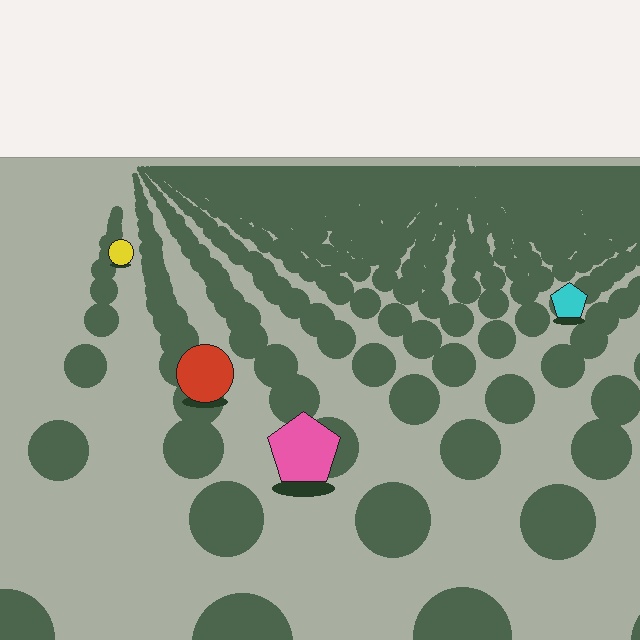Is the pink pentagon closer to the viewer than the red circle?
Yes. The pink pentagon is closer — you can tell from the texture gradient: the ground texture is coarser near it.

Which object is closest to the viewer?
The pink pentagon is closest. The texture marks near it are larger and more spread out.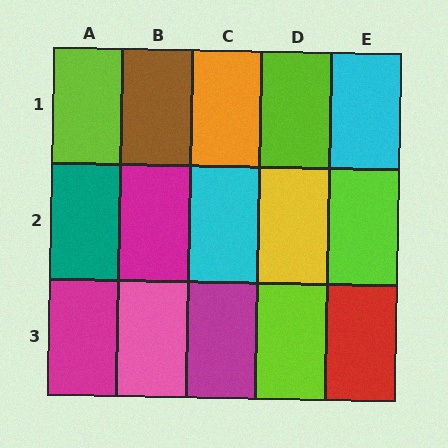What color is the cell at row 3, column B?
Pink.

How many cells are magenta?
3 cells are magenta.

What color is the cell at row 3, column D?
Lime.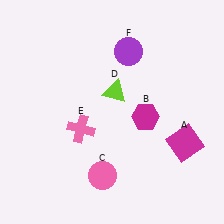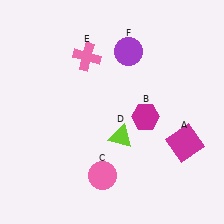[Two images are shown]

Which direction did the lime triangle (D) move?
The lime triangle (D) moved down.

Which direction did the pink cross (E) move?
The pink cross (E) moved up.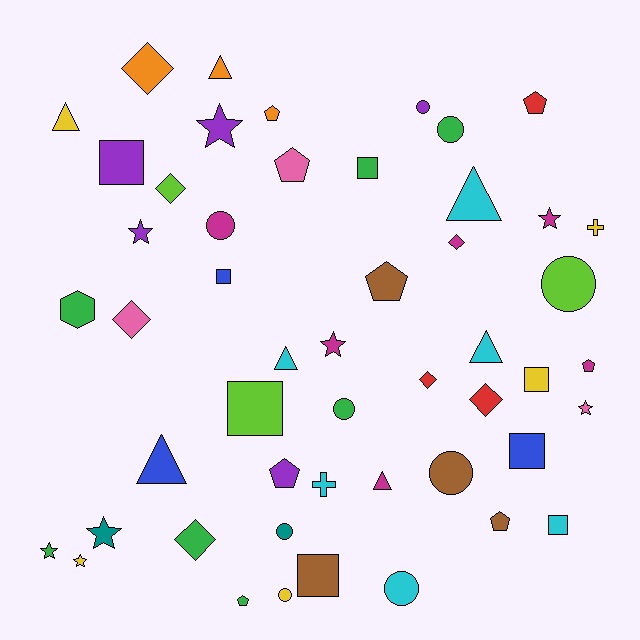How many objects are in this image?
There are 50 objects.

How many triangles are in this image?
There are 7 triangles.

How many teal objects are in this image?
There are 2 teal objects.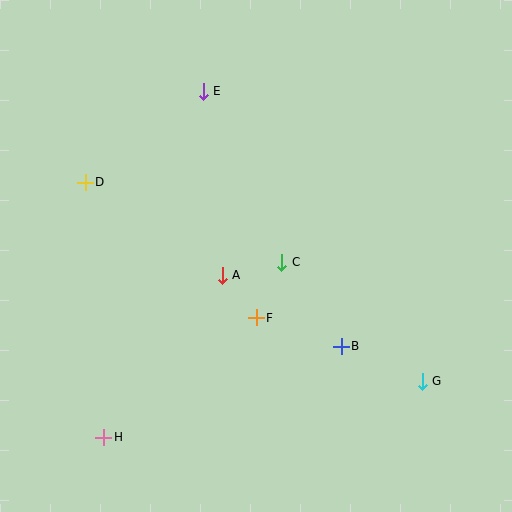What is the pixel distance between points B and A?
The distance between B and A is 138 pixels.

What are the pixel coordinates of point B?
Point B is at (341, 346).